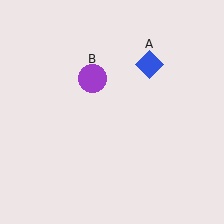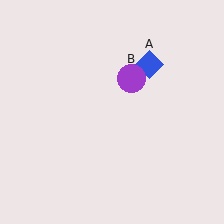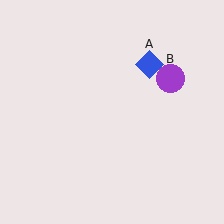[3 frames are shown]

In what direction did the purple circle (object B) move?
The purple circle (object B) moved right.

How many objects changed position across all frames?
1 object changed position: purple circle (object B).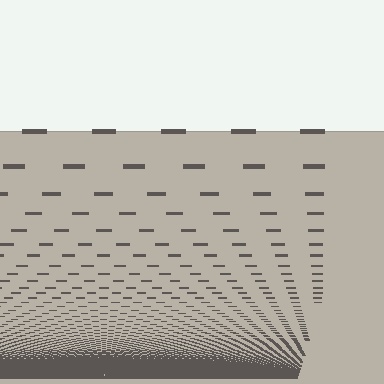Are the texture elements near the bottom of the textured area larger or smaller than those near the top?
Smaller. The gradient is inverted — elements near the bottom are smaller and denser.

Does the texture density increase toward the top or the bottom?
Density increases toward the bottom.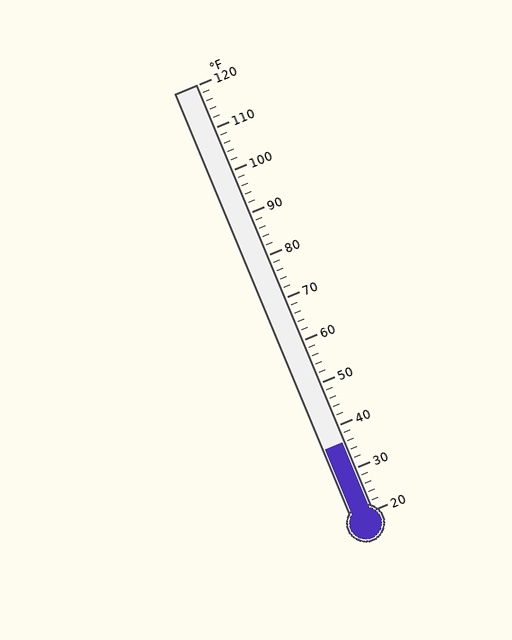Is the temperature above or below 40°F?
The temperature is below 40°F.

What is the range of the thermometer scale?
The thermometer scale ranges from 20°F to 120°F.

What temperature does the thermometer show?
The thermometer shows approximately 36°F.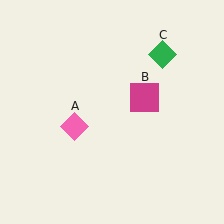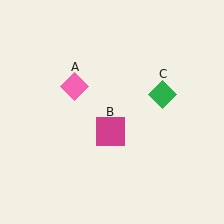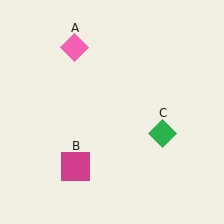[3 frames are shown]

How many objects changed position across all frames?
3 objects changed position: pink diamond (object A), magenta square (object B), green diamond (object C).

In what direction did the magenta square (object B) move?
The magenta square (object B) moved down and to the left.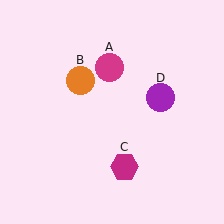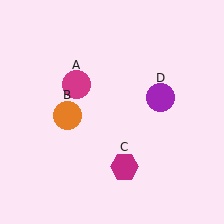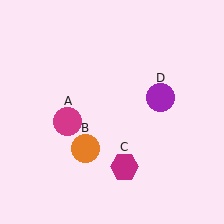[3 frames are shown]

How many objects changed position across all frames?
2 objects changed position: magenta circle (object A), orange circle (object B).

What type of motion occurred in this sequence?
The magenta circle (object A), orange circle (object B) rotated counterclockwise around the center of the scene.